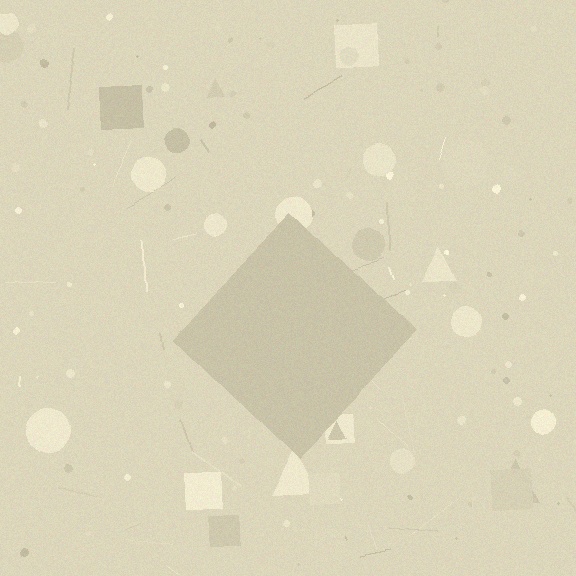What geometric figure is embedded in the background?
A diamond is embedded in the background.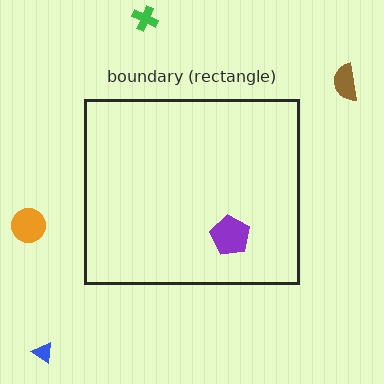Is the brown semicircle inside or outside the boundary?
Outside.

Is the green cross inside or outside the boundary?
Outside.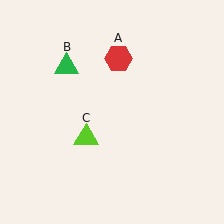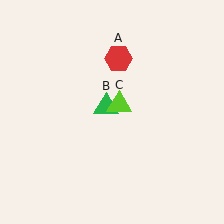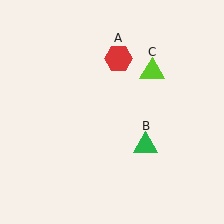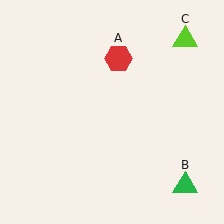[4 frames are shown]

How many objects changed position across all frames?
2 objects changed position: green triangle (object B), lime triangle (object C).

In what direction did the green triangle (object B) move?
The green triangle (object B) moved down and to the right.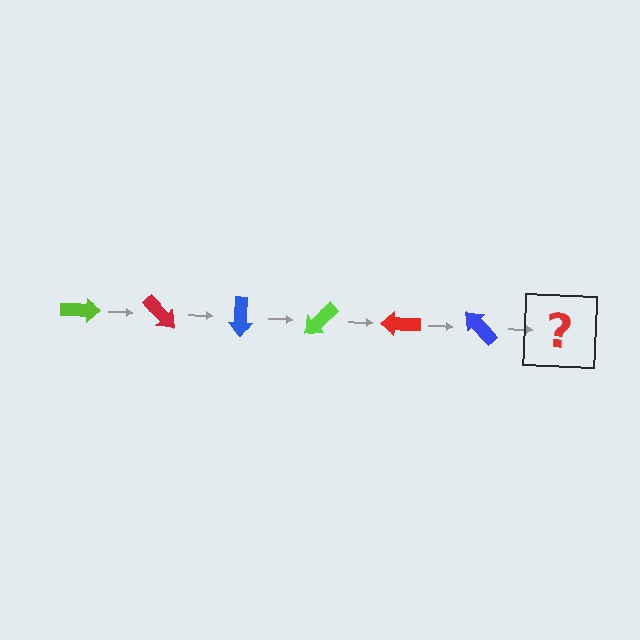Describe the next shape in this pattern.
It should be a lime arrow, rotated 270 degrees from the start.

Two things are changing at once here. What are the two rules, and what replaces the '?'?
The two rules are that it rotates 45 degrees each step and the color cycles through lime, red, and blue. The '?' should be a lime arrow, rotated 270 degrees from the start.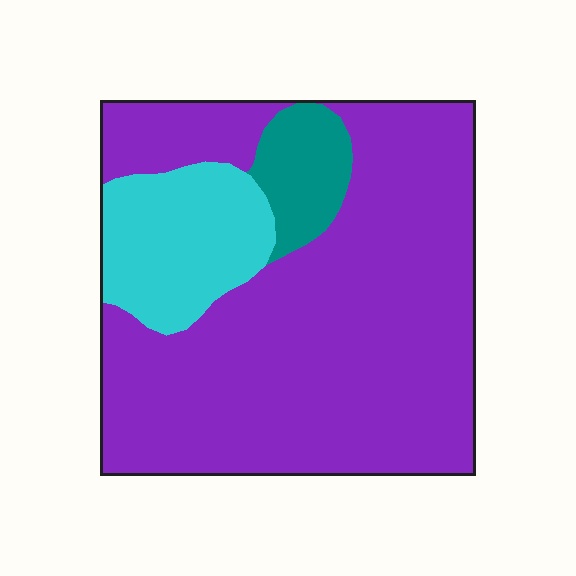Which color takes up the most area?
Purple, at roughly 75%.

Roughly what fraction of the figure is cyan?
Cyan takes up about one sixth (1/6) of the figure.